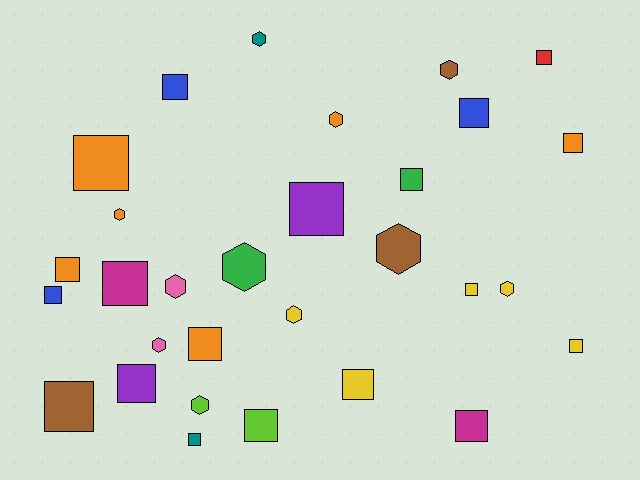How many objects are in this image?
There are 30 objects.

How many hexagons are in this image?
There are 11 hexagons.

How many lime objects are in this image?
There are 2 lime objects.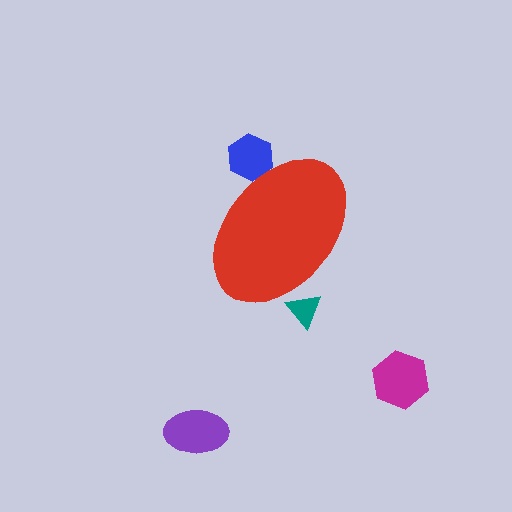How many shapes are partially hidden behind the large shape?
2 shapes are partially hidden.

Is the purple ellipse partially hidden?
No, the purple ellipse is fully visible.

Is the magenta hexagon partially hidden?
No, the magenta hexagon is fully visible.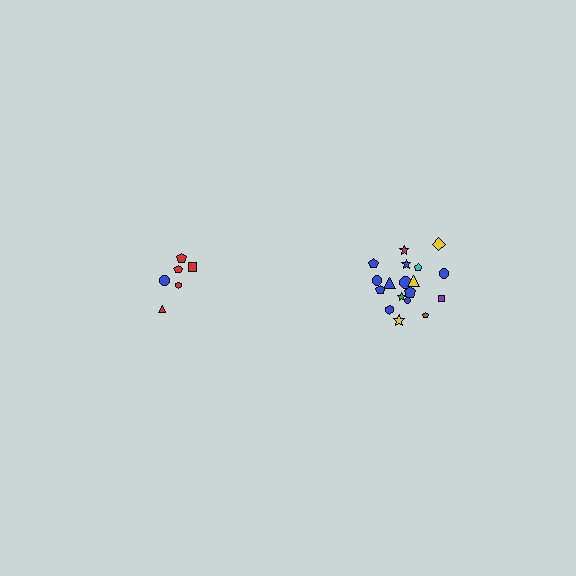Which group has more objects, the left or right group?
The right group.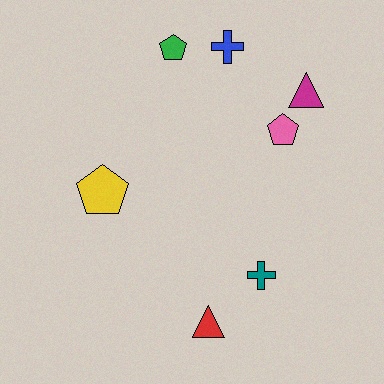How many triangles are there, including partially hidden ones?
There are 2 triangles.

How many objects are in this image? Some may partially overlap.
There are 7 objects.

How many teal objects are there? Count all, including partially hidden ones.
There is 1 teal object.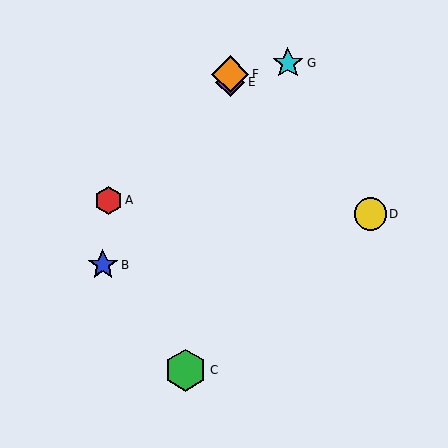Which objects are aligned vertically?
Objects E, F are aligned vertically.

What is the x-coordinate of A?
Object A is at x≈108.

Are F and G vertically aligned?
No, F is at x≈230 and G is at x≈288.